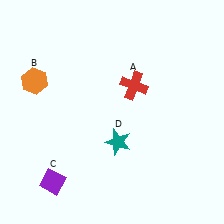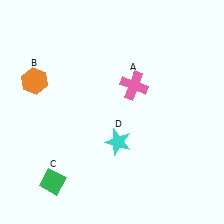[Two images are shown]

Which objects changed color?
A changed from red to pink. C changed from purple to green. D changed from teal to cyan.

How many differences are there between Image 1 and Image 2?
There are 3 differences between the two images.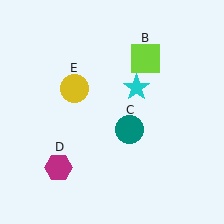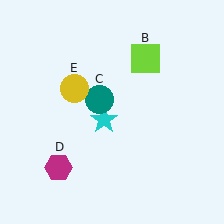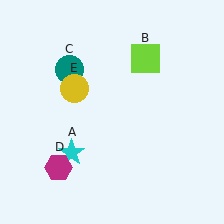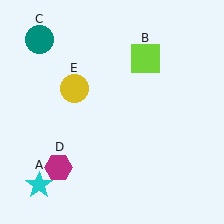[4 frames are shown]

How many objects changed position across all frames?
2 objects changed position: cyan star (object A), teal circle (object C).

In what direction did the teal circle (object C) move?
The teal circle (object C) moved up and to the left.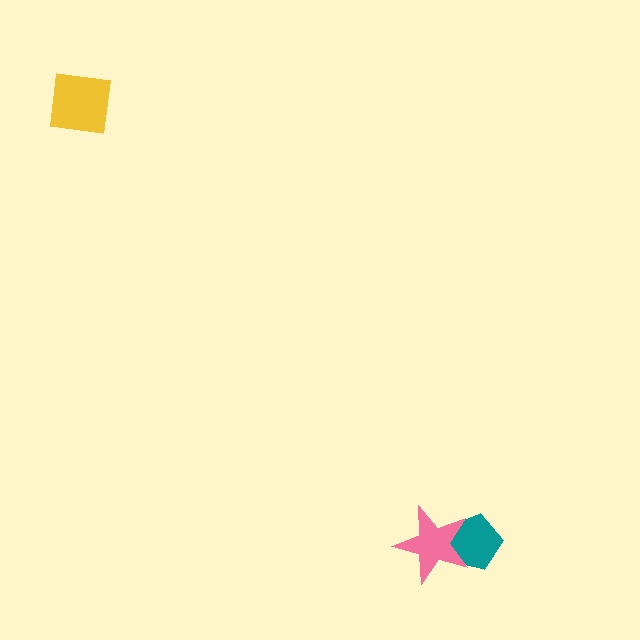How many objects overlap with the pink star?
1 object overlaps with the pink star.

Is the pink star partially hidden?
No, no other shape covers it.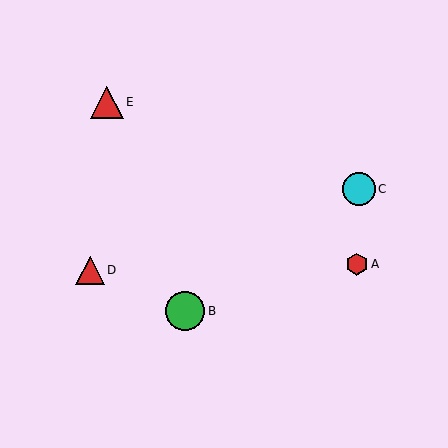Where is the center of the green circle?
The center of the green circle is at (185, 311).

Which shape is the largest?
The green circle (labeled B) is the largest.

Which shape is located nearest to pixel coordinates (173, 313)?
The green circle (labeled B) at (185, 311) is nearest to that location.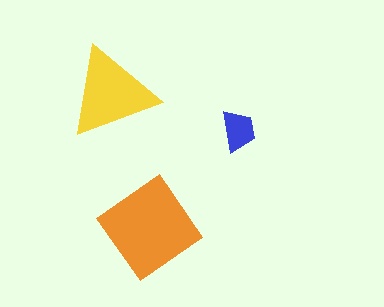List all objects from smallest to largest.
The blue trapezoid, the yellow triangle, the orange diamond.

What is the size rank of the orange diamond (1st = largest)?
1st.